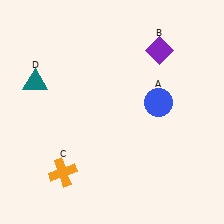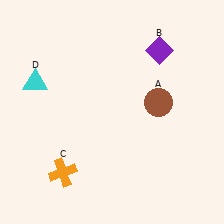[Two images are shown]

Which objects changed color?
A changed from blue to brown. D changed from teal to cyan.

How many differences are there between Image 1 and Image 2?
There are 2 differences between the two images.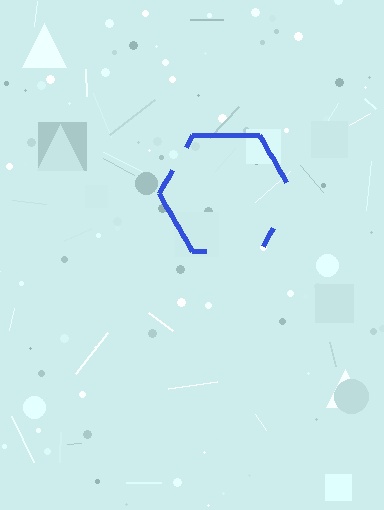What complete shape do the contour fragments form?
The contour fragments form a hexagon.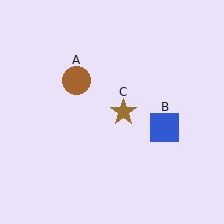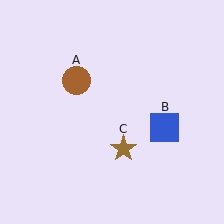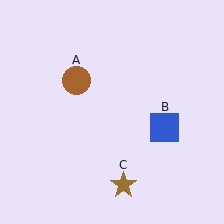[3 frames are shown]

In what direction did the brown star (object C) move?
The brown star (object C) moved down.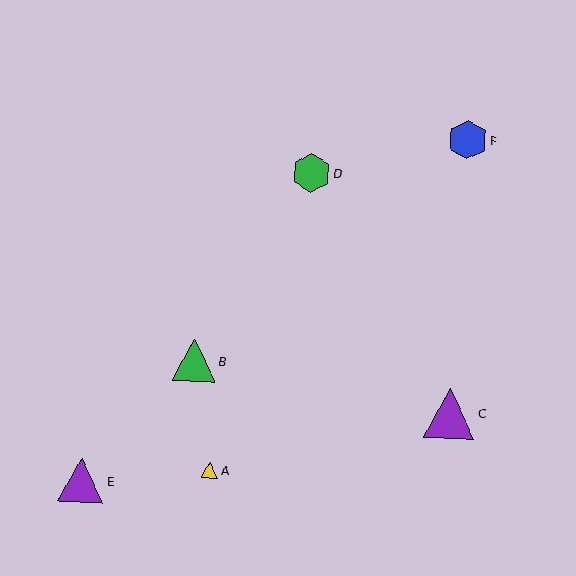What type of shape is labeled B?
Shape B is a green triangle.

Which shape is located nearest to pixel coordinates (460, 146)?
The blue hexagon (labeled F) at (468, 140) is nearest to that location.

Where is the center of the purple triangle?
The center of the purple triangle is at (450, 413).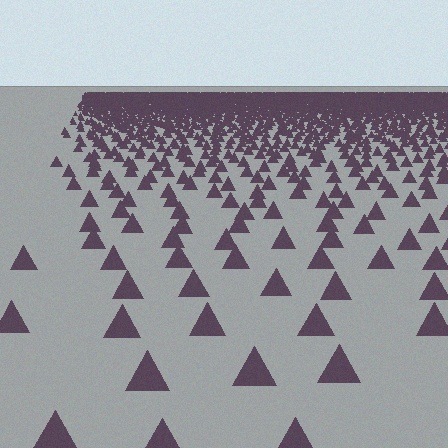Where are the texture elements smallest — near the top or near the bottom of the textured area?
Near the top.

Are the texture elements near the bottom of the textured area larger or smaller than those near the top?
Larger. Near the bottom, elements are closer to the viewer and appear at a bigger on-screen size.